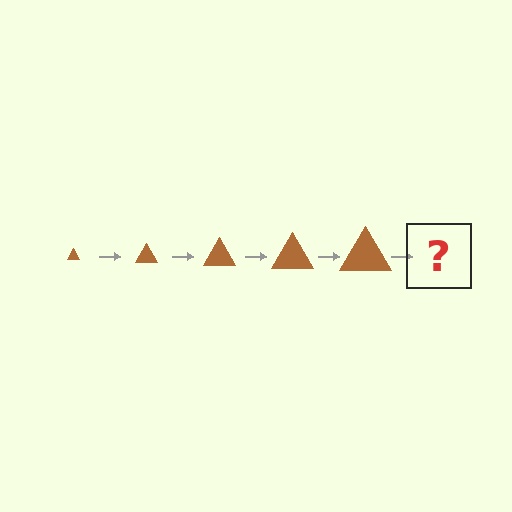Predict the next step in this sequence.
The next step is a brown triangle, larger than the previous one.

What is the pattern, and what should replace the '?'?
The pattern is that the triangle gets progressively larger each step. The '?' should be a brown triangle, larger than the previous one.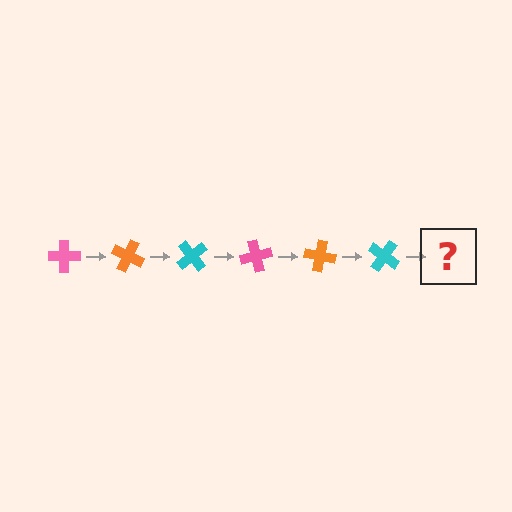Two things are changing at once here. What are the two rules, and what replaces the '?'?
The two rules are that it rotates 25 degrees each step and the color cycles through pink, orange, and cyan. The '?' should be a pink cross, rotated 150 degrees from the start.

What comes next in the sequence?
The next element should be a pink cross, rotated 150 degrees from the start.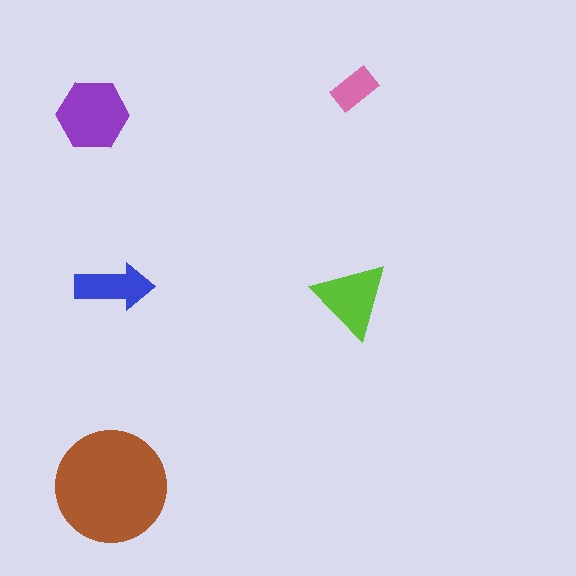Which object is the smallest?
The pink rectangle.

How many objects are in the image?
There are 5 objects in the image.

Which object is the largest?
The brown circle.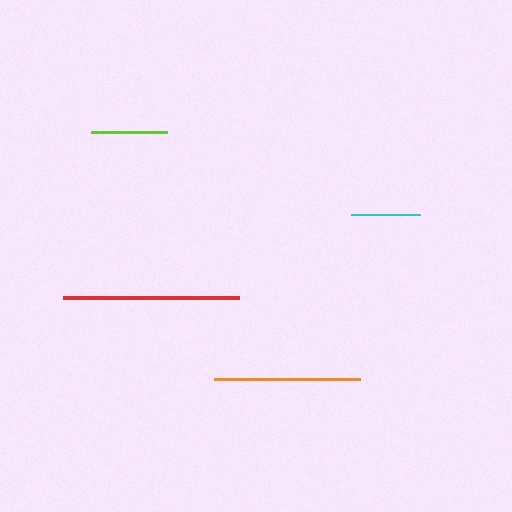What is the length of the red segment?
The red segment is approximately 176 pixels long.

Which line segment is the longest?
The red line is the longest at approximately 176 pixels.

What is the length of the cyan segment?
The cyan segment is approximately 69 pixels long.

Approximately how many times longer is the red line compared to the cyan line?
The red line is approximately 2.6 times the length of the cyan line.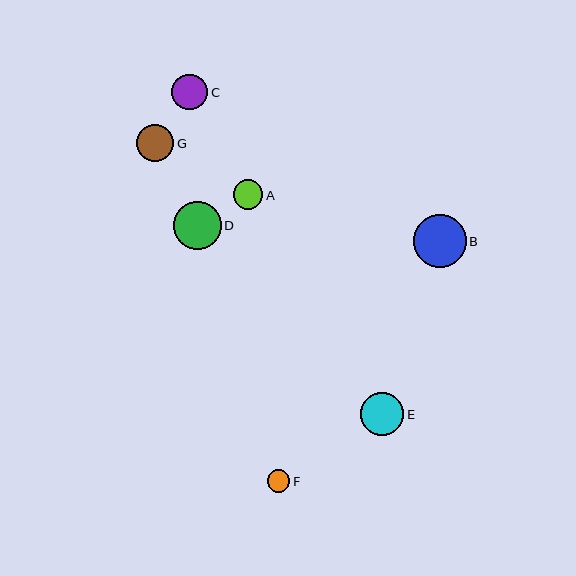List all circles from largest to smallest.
From largest to smallest: B, D, E, G, C, A, F.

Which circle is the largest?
Circle B is the largest with a size of approximately 53 pixels.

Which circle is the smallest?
Circle F is the smallest with a size of approximately 22 pixels.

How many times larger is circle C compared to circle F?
Circle C is approximately 1.6 times the size of circle F.